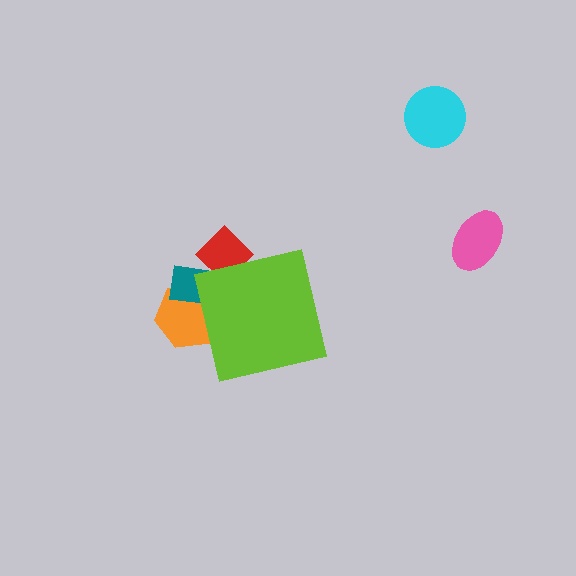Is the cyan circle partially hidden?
No, the cyan circle is fully visible.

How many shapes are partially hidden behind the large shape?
3 shapes are partially hidden.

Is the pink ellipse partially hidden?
No, the pink ellipse is fully visible.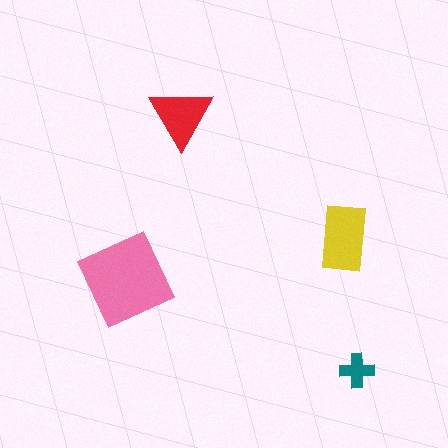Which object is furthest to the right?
The teal cross is rightmost.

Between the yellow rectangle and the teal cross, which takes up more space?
The yellow rectangle.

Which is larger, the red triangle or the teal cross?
The red triangle.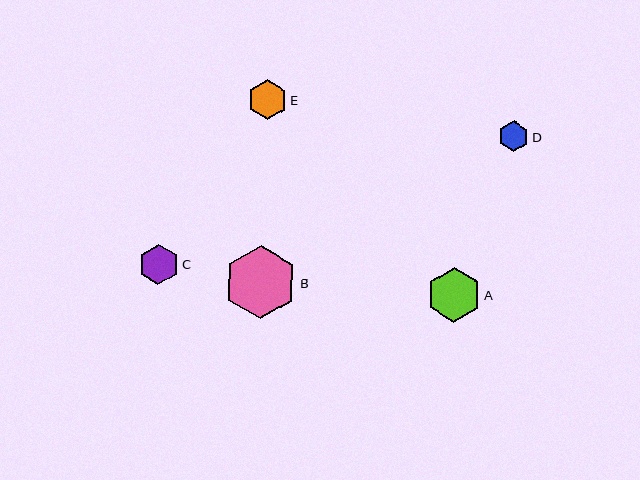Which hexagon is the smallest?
Hexagon D is the smallest with a size of approximately 31 pixels.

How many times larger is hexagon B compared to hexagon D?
Hexagon B is approximately 2.4 times the size of hexagon D.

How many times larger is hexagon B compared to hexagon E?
Hexagon B is approximately 1.9 times the size of hexagon E.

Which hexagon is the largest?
Hexagon B is the largest with a size of approximately 73 pixels.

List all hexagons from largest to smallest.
From largest to smallest: B, A, C, E, D.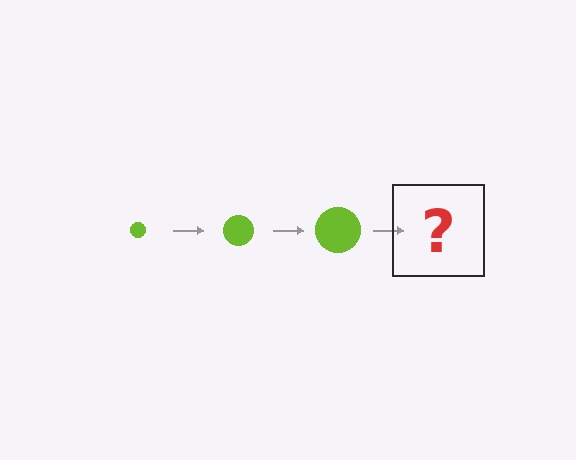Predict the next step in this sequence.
The next step is a lime circle, larger than the previous one.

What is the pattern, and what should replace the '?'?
The pattern is that the circle gets progressively larger each step. The '?' should be a lime circle, larger than the previous one.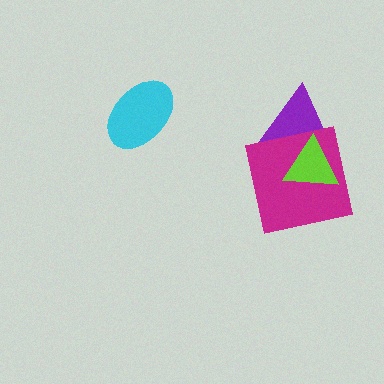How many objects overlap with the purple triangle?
2 objects overlap with the purple triangle.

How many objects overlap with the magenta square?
2 objects overlap with the magenta square.